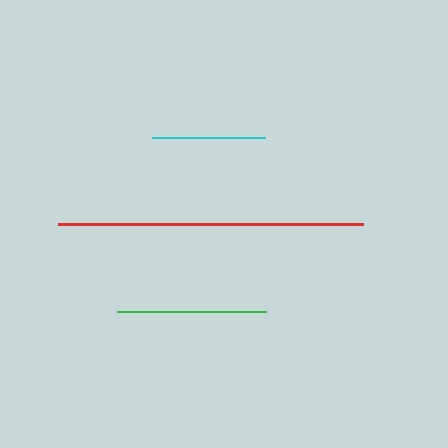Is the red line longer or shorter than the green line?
The red line is longer than the green line.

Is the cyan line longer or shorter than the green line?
The green line is longer than the cyan line.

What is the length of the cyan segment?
The cyan segment is approximately 113 pixels long.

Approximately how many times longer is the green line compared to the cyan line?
The green line is approximately 1.3 times the length of the cyan line.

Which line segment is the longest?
The red line is the longest at approximately 305 pixels.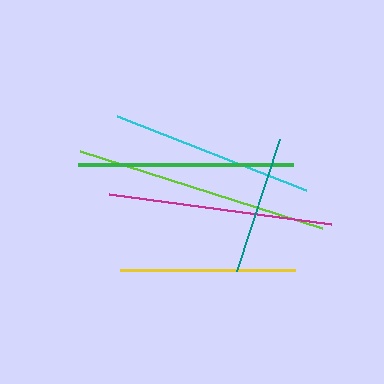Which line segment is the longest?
The lime line is the longest at approximately 254 pixels.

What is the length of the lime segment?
The lime segment is approximately 254 pixels long.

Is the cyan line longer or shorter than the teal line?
The cyan line is longer than the teal line.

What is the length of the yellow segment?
The yellow segment is approximately 174 pixels long.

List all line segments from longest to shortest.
From longest to shortest: lime, magenta, green, cyan, yellow, teal.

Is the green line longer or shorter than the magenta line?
The magenta line is longer than the green line.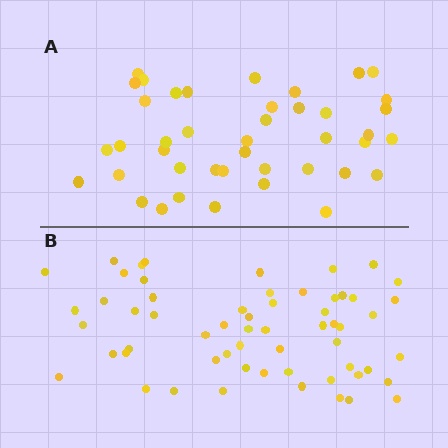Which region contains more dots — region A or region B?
Region B (the bottom region) has more dots.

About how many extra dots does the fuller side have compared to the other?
Region B has approximately 15 more dots than region A.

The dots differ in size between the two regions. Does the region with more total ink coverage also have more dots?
No. Region A has more total ink coverage because its dots are larger, but region B actually contains more individual dots. Total area can be misleading — the number of items is what matters here.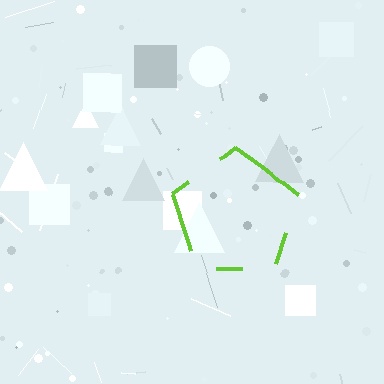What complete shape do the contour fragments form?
The contour fragments form a pentagon.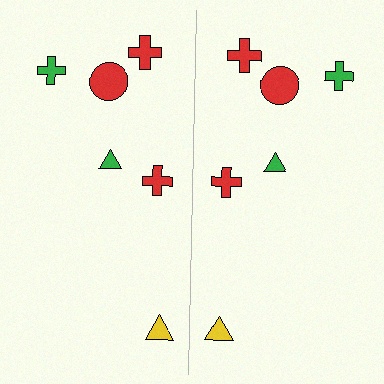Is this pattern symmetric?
Yes, this pattern has bilateral (reflection) symmetry.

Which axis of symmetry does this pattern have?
The pattern has a vertical axis of symmetry running through the center of the image.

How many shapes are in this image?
There are 12 shapes in this image.